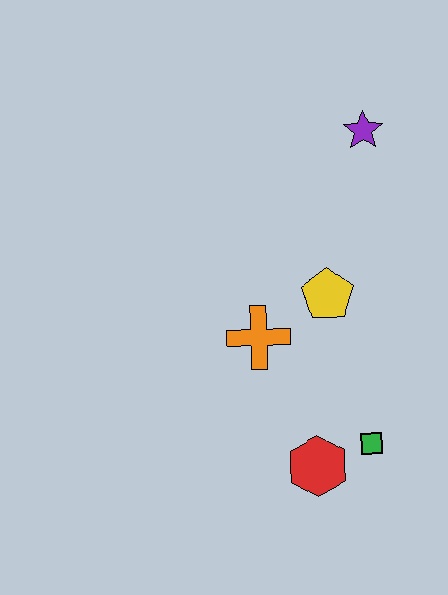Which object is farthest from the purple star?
The red hexagon is farthest from the purple star.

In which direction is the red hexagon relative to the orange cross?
The red hexagon is below the orange cross.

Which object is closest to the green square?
The red hexagon is closest to the green square.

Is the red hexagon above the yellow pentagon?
No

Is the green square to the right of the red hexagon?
Yes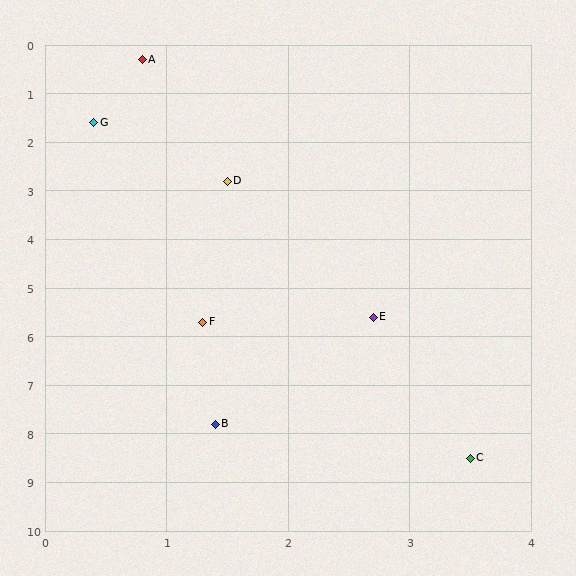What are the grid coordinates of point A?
Point A is at approximately (0.8, 0.3).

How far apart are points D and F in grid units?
Points D and F are about 2.9 grid units apart.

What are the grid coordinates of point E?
Point E is at approximately (2.7, 5.6).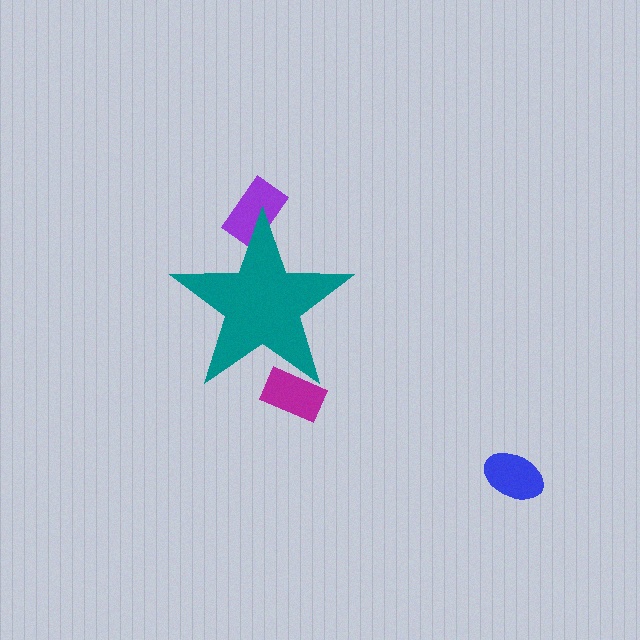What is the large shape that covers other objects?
A teal star.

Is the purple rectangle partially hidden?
Yes, the purple rectangle is partially hidden behind the teal star.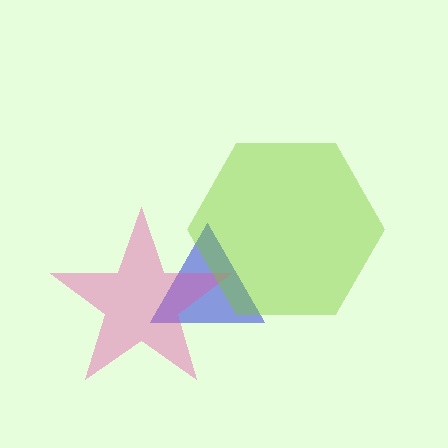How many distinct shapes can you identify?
There are 3 distinct shapes: a blue triangle, a pink star, a lime hexagon.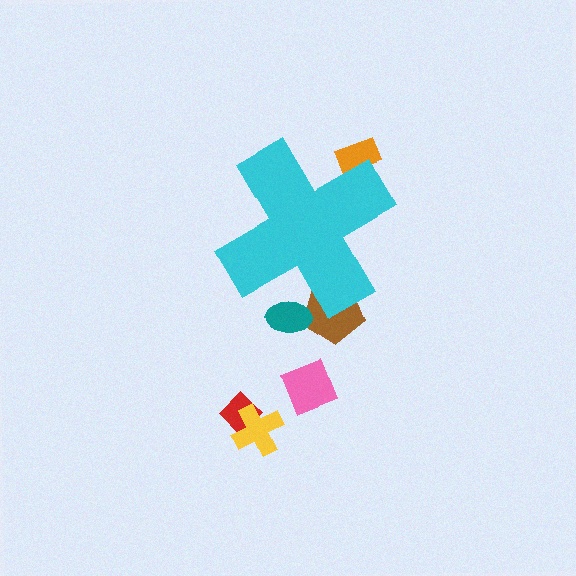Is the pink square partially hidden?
No, the pink square is fully visible.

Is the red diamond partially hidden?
No, the red diamond is fully visible.